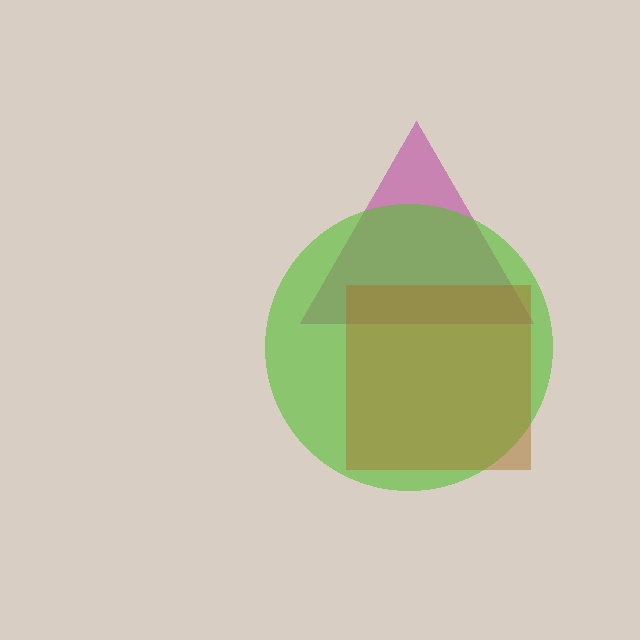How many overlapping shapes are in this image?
There are 3 overlapping shapes in the image.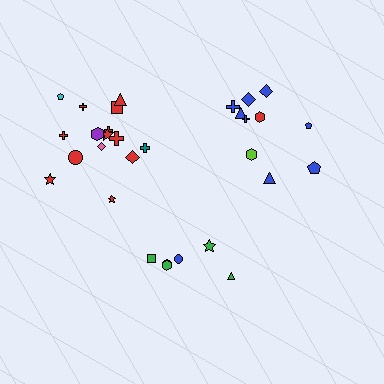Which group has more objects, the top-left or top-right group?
The top-left group.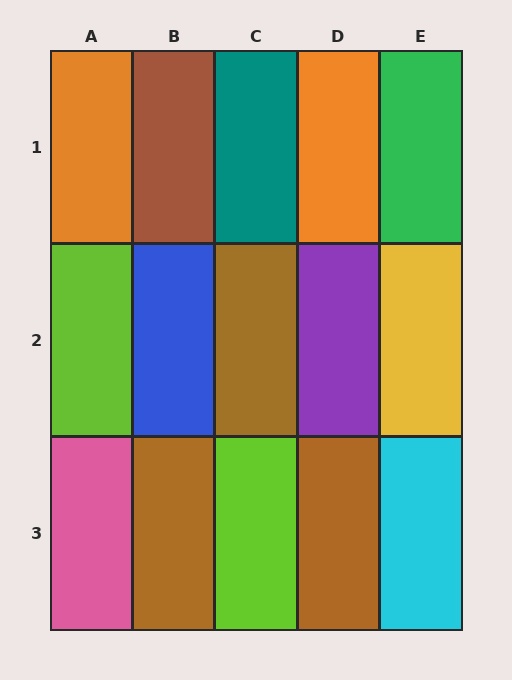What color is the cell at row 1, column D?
Orange.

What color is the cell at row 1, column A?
Orange.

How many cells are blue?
1 cell is blue.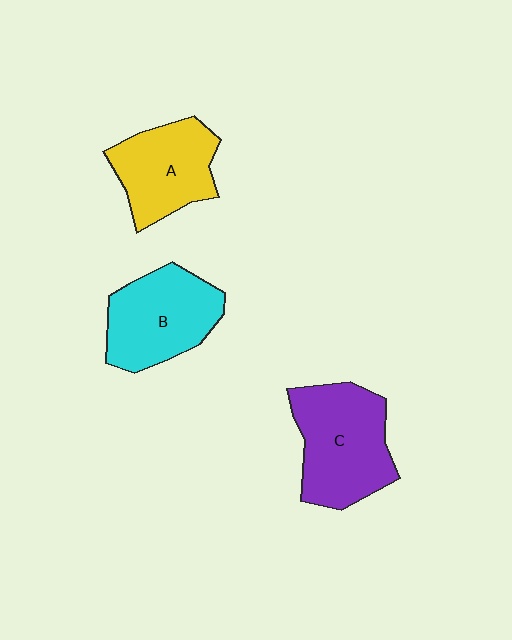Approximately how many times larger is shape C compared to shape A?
Approximately 1.2 times.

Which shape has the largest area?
Shape C (purple).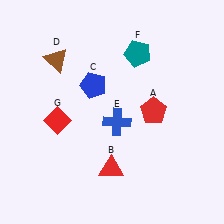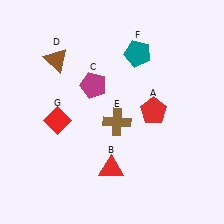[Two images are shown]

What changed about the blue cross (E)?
In Image 1, E is blue. In Image 2, it changed to brown.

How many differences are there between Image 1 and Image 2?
There are 2 differences between the two images.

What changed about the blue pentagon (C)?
In Image 1, C is blue. In Image 2, it changed to magenta.